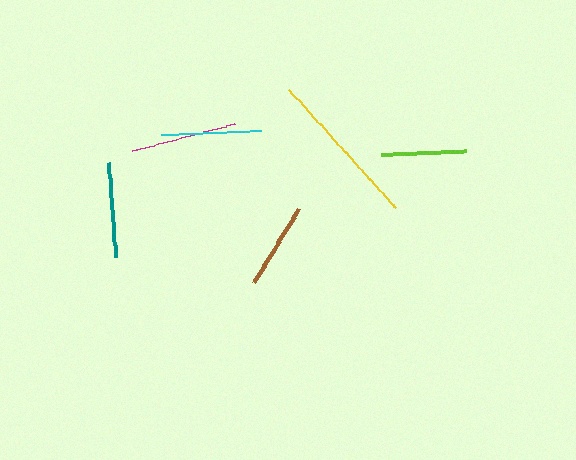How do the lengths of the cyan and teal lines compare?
The cyan and teal lines are approximately the same length.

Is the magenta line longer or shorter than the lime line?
The magenta line is longer than the lime line.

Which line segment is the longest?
The yellow line is the longest at approximately 160 pixels.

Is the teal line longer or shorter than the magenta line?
The magenta line is longer than the teal line.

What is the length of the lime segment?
The lime segment is approximately 85 pixels long.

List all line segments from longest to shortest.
From longest to shortest: yellow, magenta, cyan, teal, brown, lime.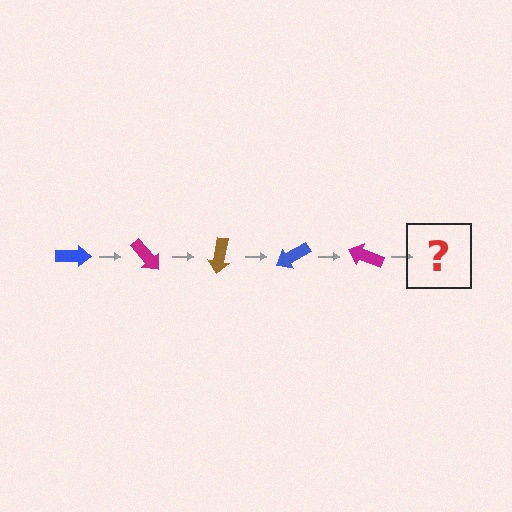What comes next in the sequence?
The next element should be a brown arrow, rotated 250 degrees from the start.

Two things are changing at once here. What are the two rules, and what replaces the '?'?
The two rules are that it rotates 50 degrees each step and the color cycles through blue, magenta, and brown. The '?' should be a brown arrow, rotated 250 degrees from the start.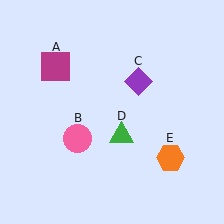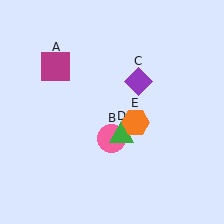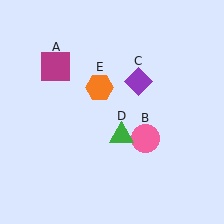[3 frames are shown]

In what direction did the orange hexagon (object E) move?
The orange hexagon (object E) moved up and to the left.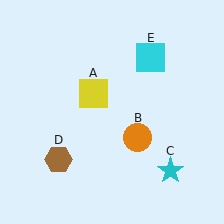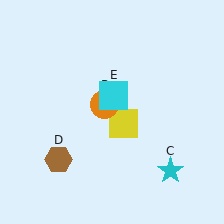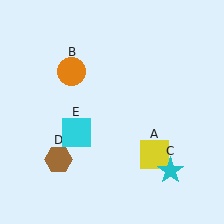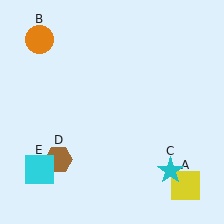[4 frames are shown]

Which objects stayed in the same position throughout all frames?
Cyan star (object C) and brown hexagon (object D) remained stationary.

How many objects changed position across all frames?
3 objects changed position: yellow square (object A), orange circle (object B), cyan square (object E).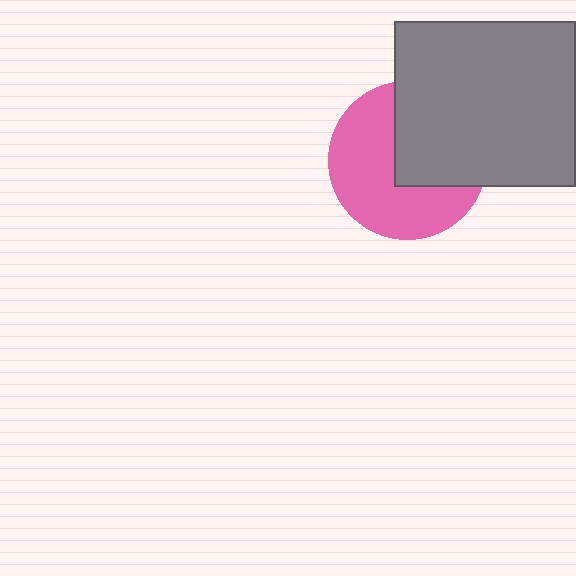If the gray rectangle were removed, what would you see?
You would see the complete pink circle.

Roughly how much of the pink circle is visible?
About half of it is visible (roughly 57%).